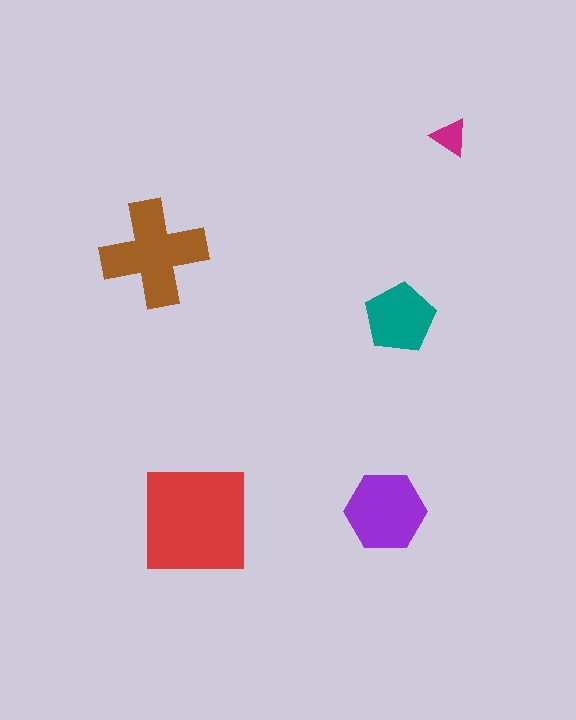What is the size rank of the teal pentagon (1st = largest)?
4th.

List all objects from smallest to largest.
The magenta triangle, the teal pentagon, the purple hexagon, the brown cross, the red square.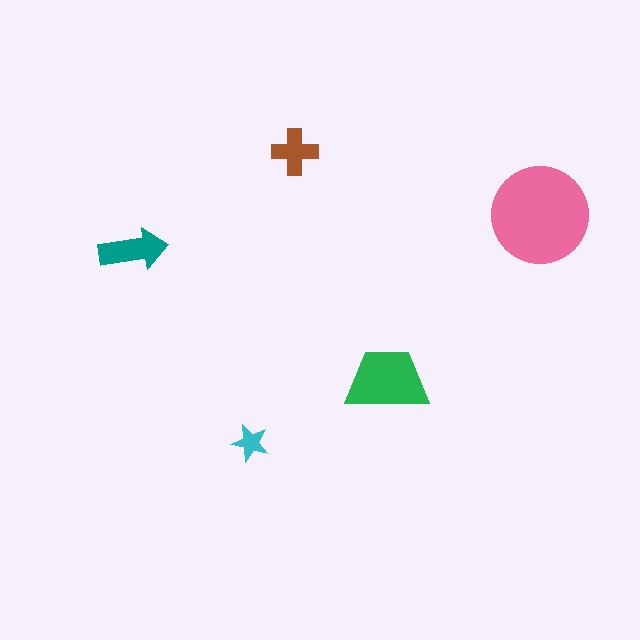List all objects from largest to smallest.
The pink circle, the green trapezoid, the teal arrow, the brown cross, the cyan star.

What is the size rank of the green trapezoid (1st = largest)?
2nd.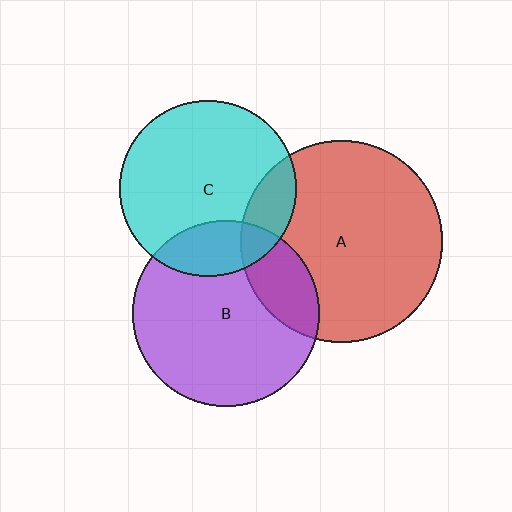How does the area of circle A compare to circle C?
Approximately 1.3 times.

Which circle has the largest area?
Circle A (red).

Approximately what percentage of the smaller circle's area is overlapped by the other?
Approximately 15%.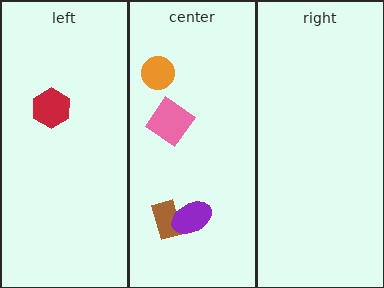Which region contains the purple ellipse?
The center region.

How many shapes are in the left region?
1.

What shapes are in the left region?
The red hexagon.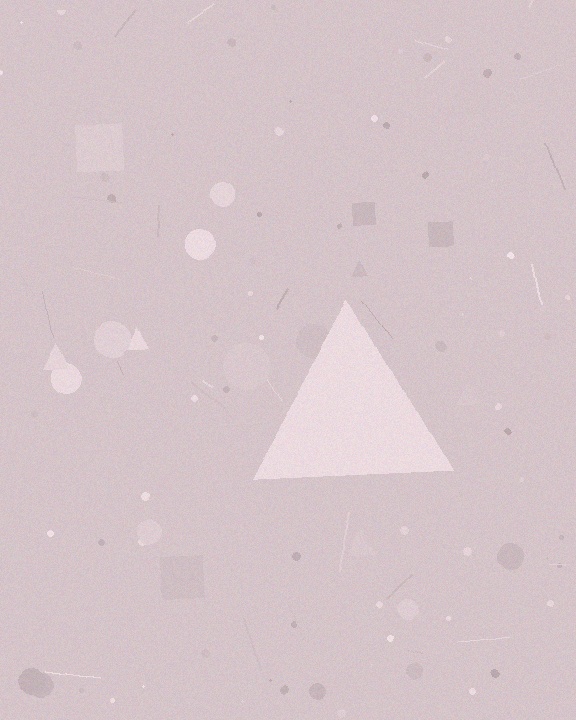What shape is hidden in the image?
A triangle is hidden in the image.